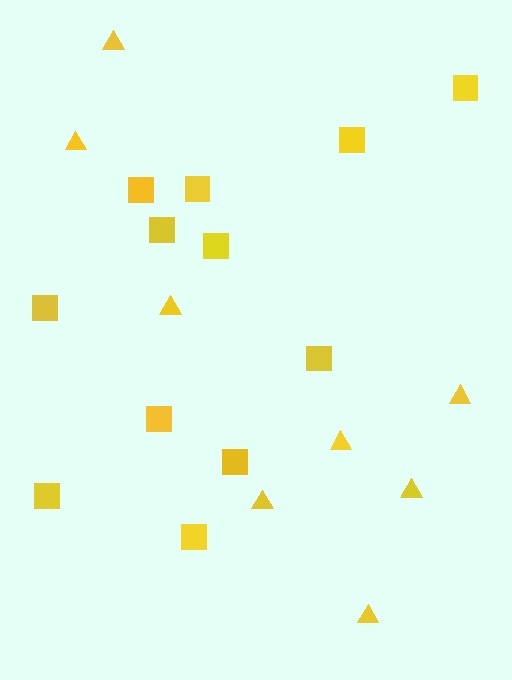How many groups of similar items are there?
There are 2 groups: one group of triangles (8) and one group of squares (12).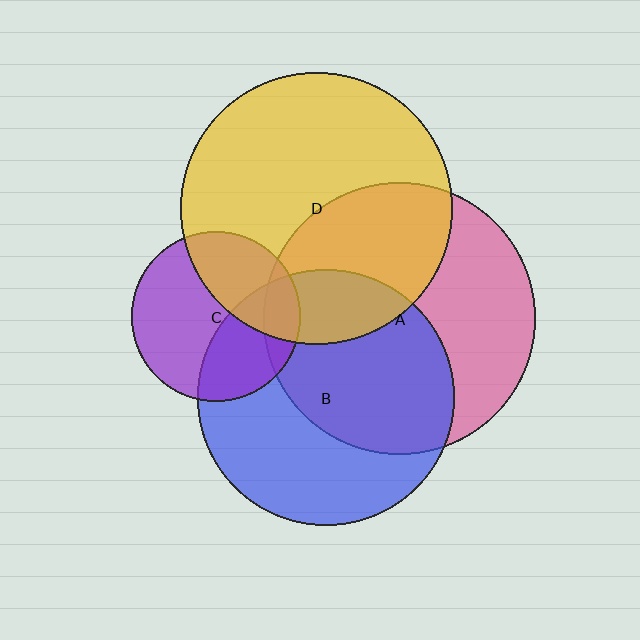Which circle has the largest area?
Circle D (yellow).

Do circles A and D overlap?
Yes.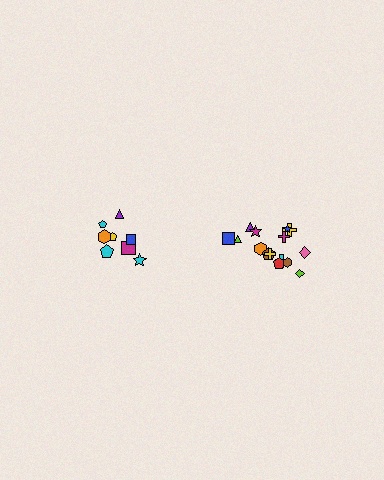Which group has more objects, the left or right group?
The right group.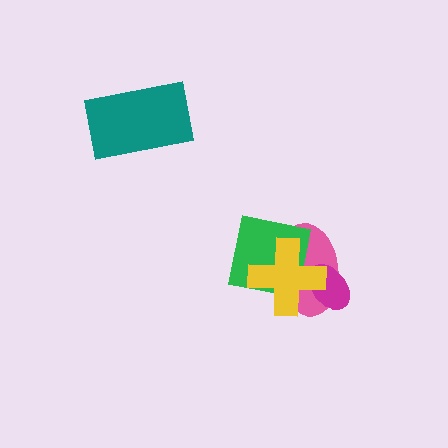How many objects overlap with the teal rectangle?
0 objects overlap with the teal rectangle.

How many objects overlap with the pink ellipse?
3 objects overlap with the pink ellipse.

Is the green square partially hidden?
Yes, it is partially covered by another shape.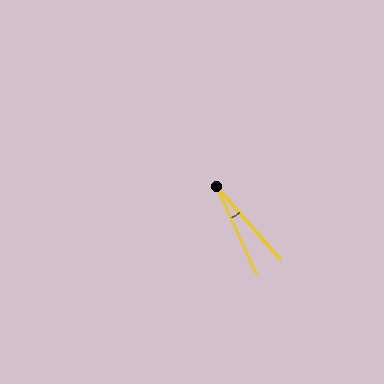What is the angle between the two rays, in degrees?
Approximately 16 degrees.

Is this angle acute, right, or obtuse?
It is acute.